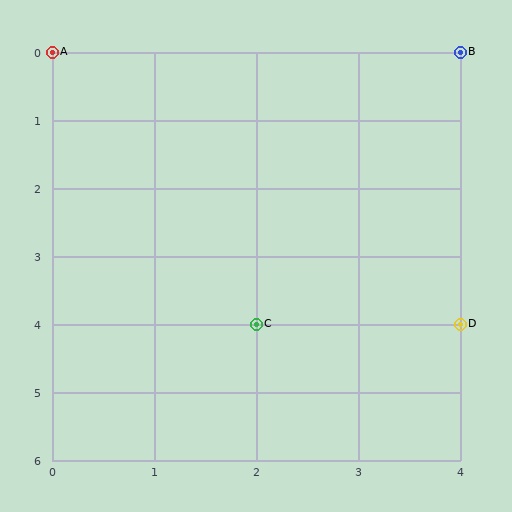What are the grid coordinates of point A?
Point A is at grid coordinates (0, 0).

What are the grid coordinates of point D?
Point D is at grid coordinates (4, 4).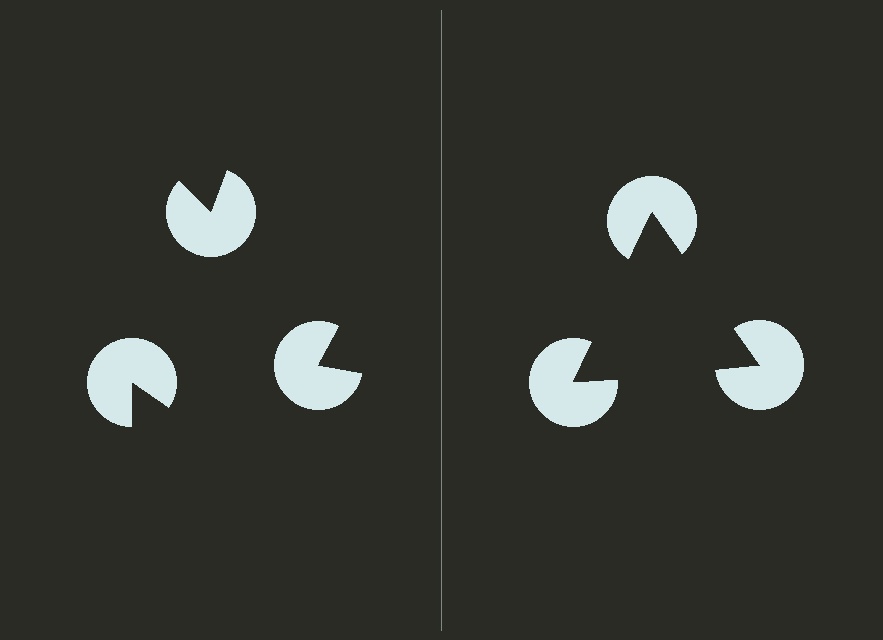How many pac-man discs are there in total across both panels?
6 — 3 on each side.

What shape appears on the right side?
An illusory triangle.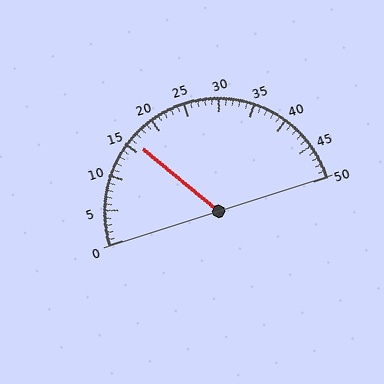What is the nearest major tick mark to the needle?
The nearest major tick mark is 15.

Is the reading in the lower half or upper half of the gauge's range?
The reading is in the lower half of the range (0 to 50).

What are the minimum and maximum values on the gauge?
The gauge ranges from 0 to 50.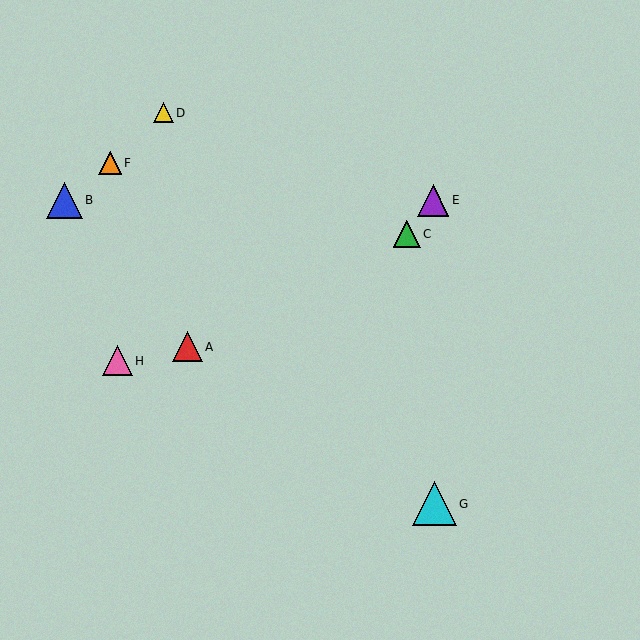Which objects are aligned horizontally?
Objects B, E are aligned horizontally.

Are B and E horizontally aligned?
Yes, both are at y≈200.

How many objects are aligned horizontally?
2 objects (B, E) are aligned horizontally.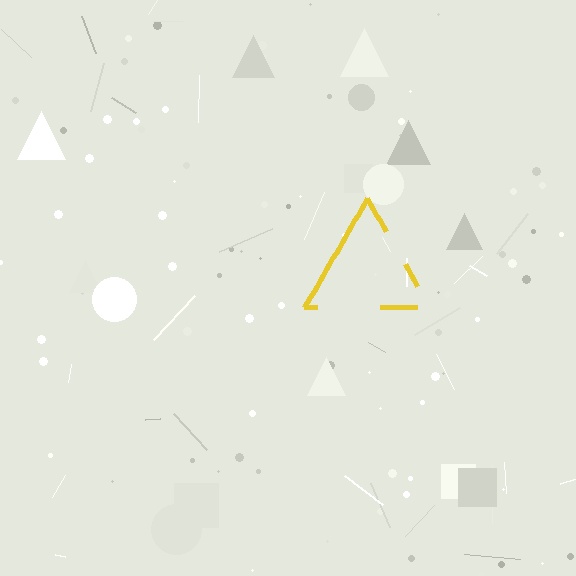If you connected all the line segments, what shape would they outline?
They would outline a triangle.